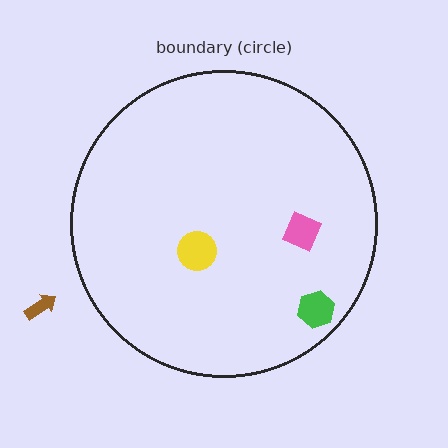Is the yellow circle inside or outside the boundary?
Inside.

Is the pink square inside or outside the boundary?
Inside.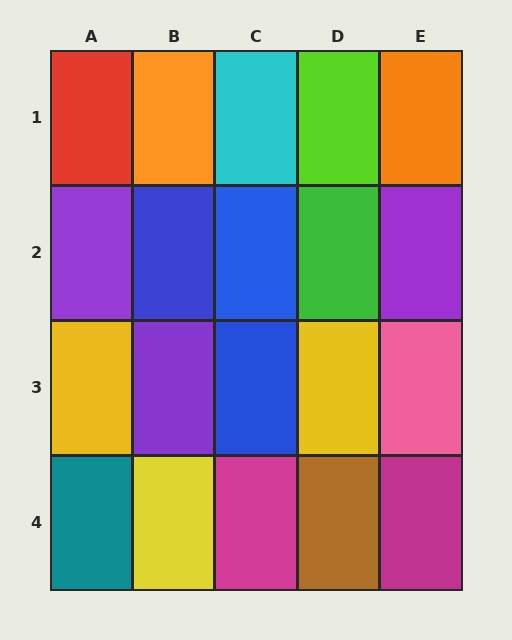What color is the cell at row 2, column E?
Purple.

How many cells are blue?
3 cells are blue.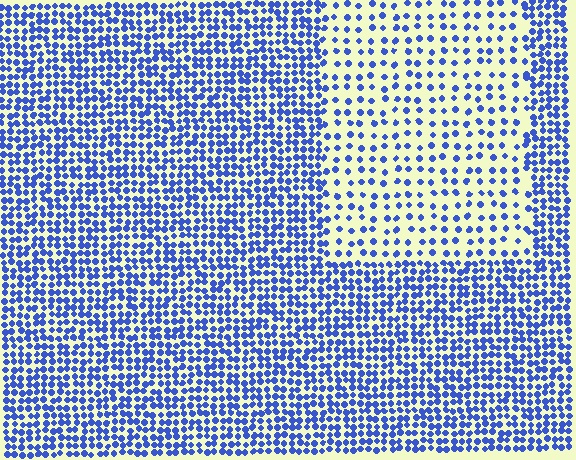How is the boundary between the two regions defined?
The boundary is defined by a change in element density (approximately 2.4x ratio). All elements are the same color, size, and shape.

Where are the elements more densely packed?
The elements are more densely packed outside the rectangle boundary.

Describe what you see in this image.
The image contains small blue elements arranged at two different densities. A rectangle-shaped region is visible where the elements are less densely packed than the surrounding area.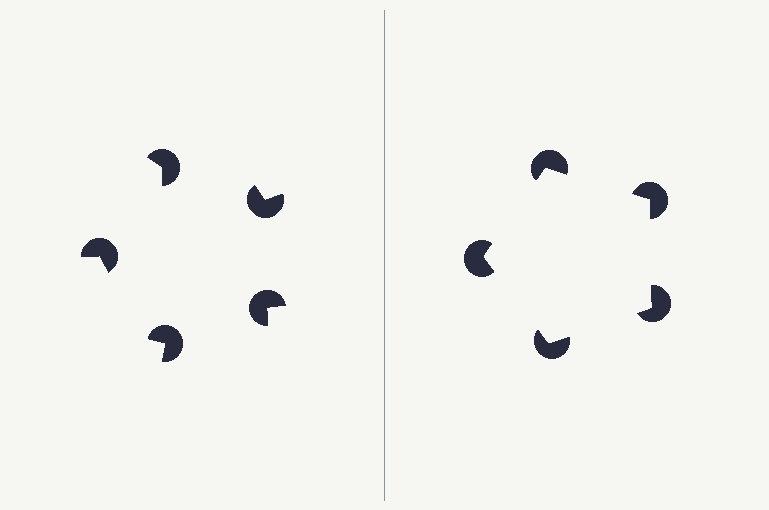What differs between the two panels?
The pac-man discs are positioned identically on both sides; only the wedge orientations differ. On the right they align to a pentagon; on the left they are misaligned.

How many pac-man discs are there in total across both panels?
10 — 5 on each side.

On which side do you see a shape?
An illusory pentagon appears on the right side. On the left side the wedge cuts are rotated, so no coherent shape forms.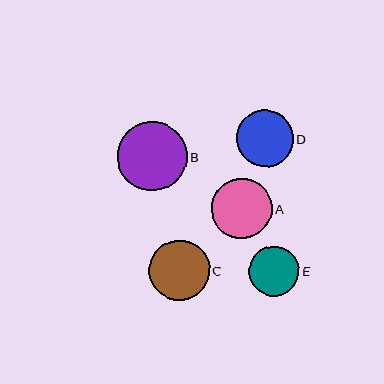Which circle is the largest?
Circle B is the largest with a size of approximately 70 pixels.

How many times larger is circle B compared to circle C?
Circle B is approximately 1.2 times the size of circle C.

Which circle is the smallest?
Circle E is the smallest with a size of approximately 50 pixels.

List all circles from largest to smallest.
From largest to smallest: B, A, C, D, E.